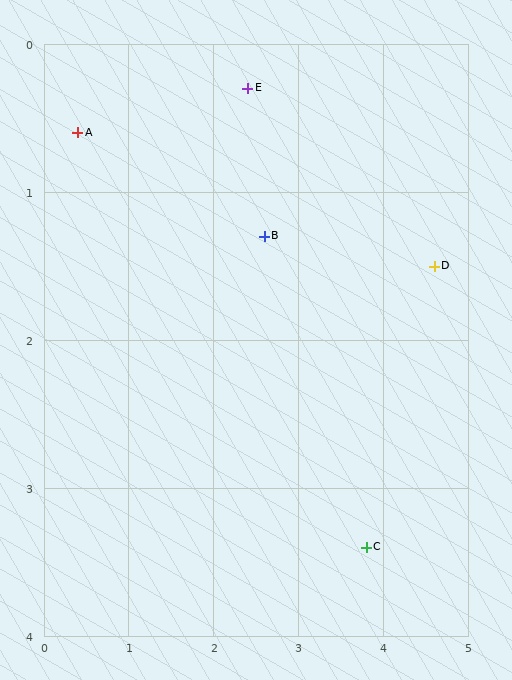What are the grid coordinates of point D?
Point D is at approximately (4.6, 1.5).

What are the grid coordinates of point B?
Point B is at approximately (2.6, 1.3).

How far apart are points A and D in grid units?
Points A and D are about 4.3 grid units apart.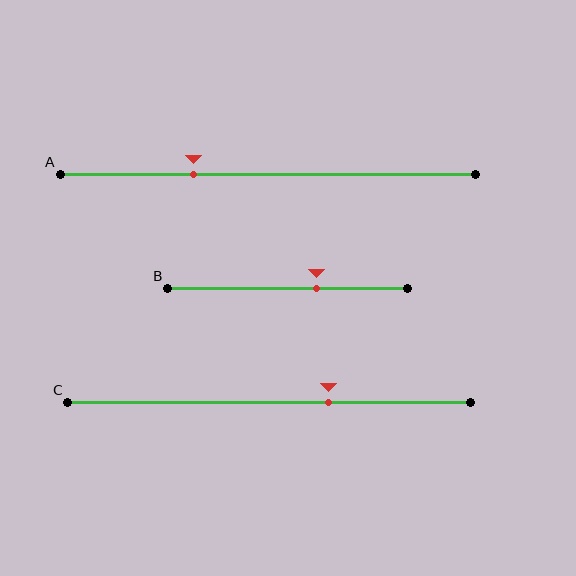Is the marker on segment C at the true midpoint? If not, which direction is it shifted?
No, the marker on segment C is shifted to the right by about 15% of the segment length.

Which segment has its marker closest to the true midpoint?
Segment B has its marker closest to the true midpoint.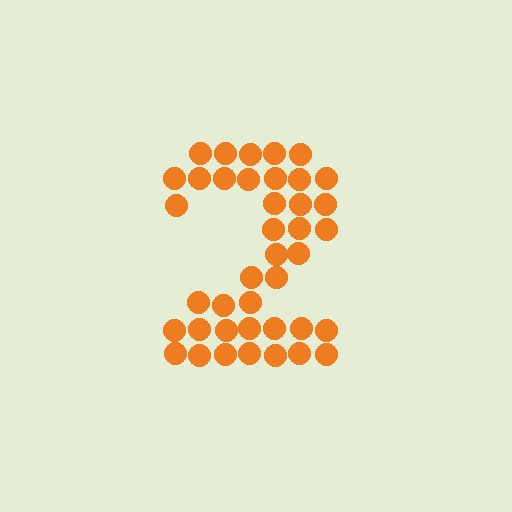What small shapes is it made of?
It is made of small circles.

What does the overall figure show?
The overall figure shows the digit 2.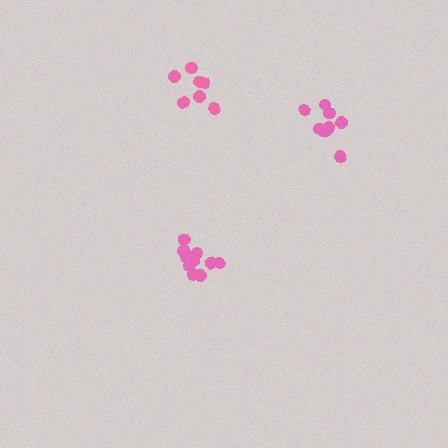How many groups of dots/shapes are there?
There are 3 groups.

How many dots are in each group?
Group 1: 11 dots, Group 2: 7 dots, Group 3: 9 dots (27 total).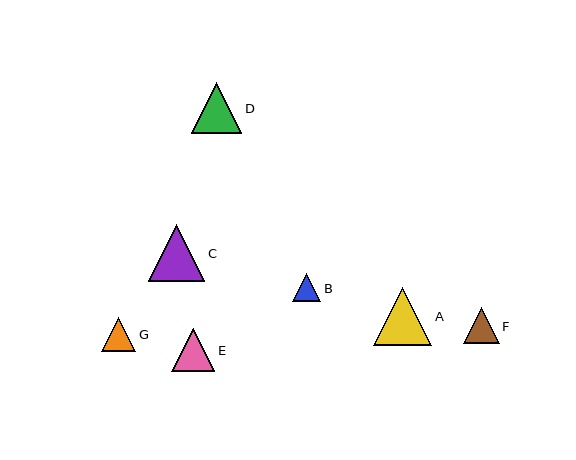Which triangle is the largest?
Triangle A is the largest with a size of approximately 58 pixels.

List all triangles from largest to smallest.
From largest to smallest: A, C, D, E, F, G, B.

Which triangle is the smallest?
Triangle B is the smallest with a size of approximately 29 pixels.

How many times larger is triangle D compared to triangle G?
Triangle D is approximately 1.5 times the size of triangle G.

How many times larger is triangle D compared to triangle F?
Triangle D is approximately 1.4 times the size of triangle F.